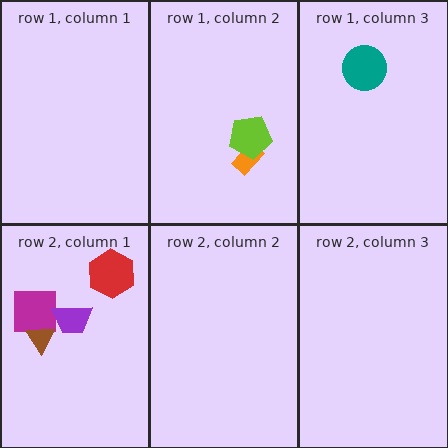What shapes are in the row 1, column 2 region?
The orange rectangle, the lime pentagon.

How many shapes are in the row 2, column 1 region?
4.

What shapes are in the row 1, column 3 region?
The teal circle.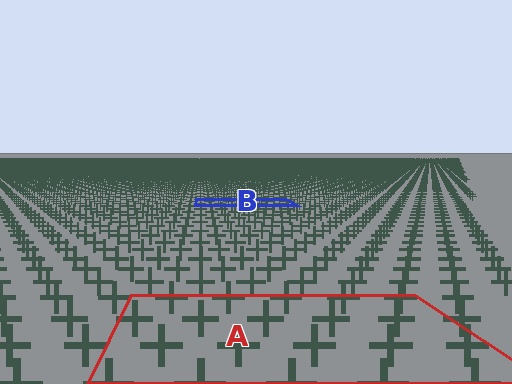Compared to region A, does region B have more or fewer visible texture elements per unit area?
Region B has more texture elements per unit area — they are packed more densely because it is farther away.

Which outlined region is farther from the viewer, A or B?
Region B is farther from the viewer — the texture elements inside it appear smaller and more densely packed.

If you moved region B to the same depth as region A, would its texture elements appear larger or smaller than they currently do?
They would appear larger. At a closer depth, the same texture elements are projected at a bigger on-screen size.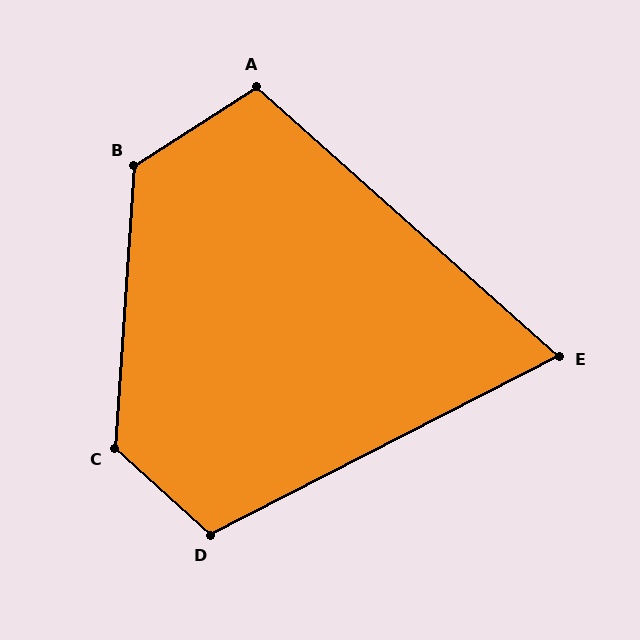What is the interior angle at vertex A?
Approximately 106 degrees (obtuse).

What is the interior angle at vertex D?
Approximately 110 degrees (obtuse).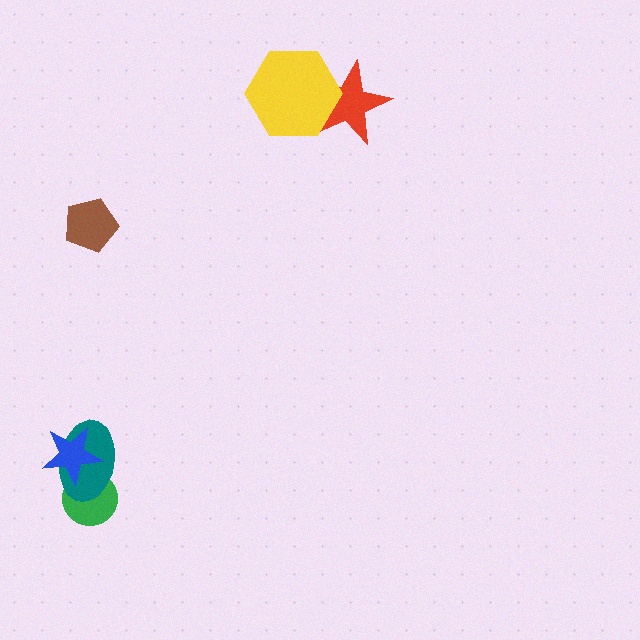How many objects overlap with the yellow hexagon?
1 object overlaps with the yellow hexagon.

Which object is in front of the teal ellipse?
The blue star is in front of the teal ellipse.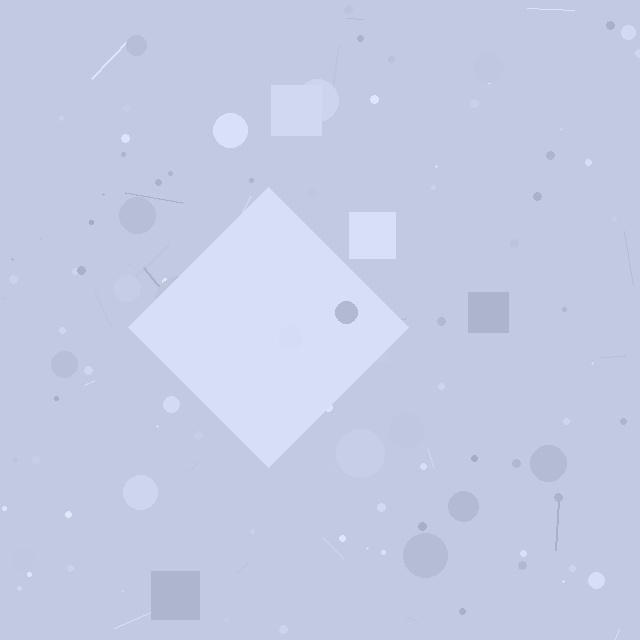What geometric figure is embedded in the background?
A diamond is embedded in the background.